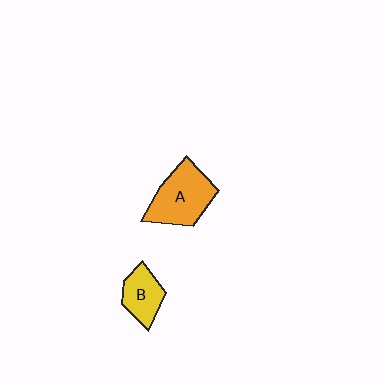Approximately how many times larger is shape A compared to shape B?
Approximately 1.7 times.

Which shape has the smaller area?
Shape B (yellow).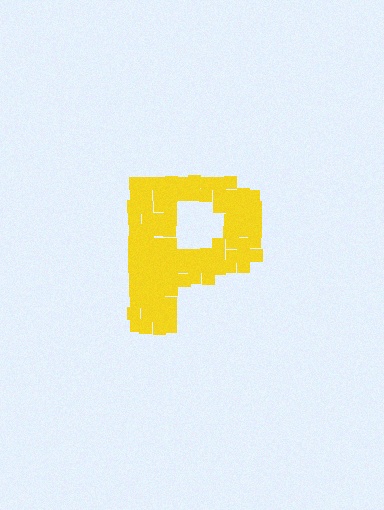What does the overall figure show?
The overall figure shows the letter P.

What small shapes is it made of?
It is made of small squares.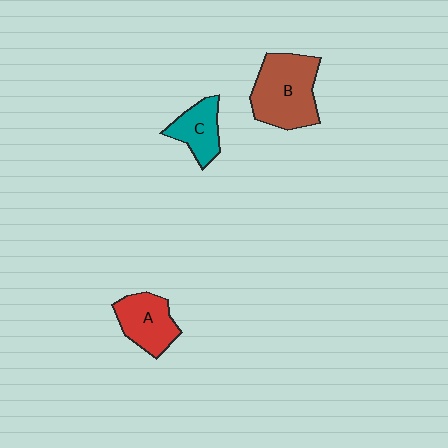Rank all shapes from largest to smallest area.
From largest to smallest: B (brown), A (red), C (teal).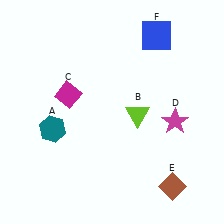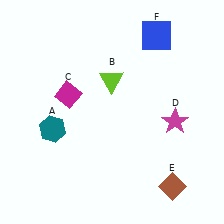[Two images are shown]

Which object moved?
The lime triangle (B) moved up.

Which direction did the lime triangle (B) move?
The lime triangle (B) moved up.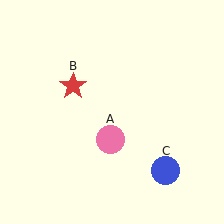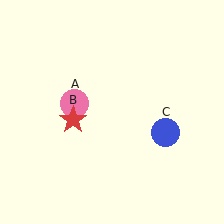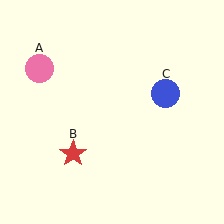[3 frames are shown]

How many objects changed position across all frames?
3 objects changed position: pink circle (object A), red star (object B), blue circle (object C).